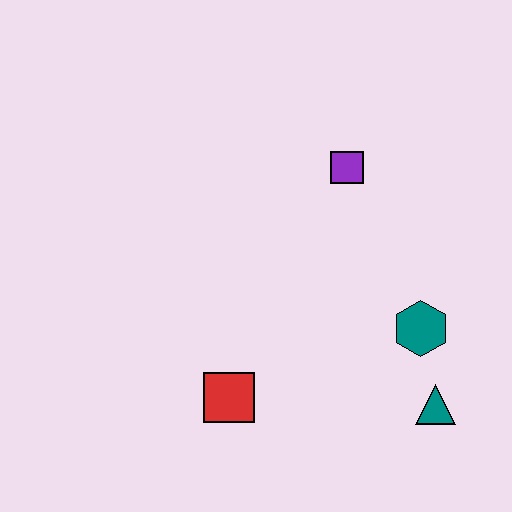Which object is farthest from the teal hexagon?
The red square is farthest from the teal hexagon.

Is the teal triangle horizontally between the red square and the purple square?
No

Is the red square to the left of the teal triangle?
Yes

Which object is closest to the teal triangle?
The teal hexagon is closest to the teal triangle.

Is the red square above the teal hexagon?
No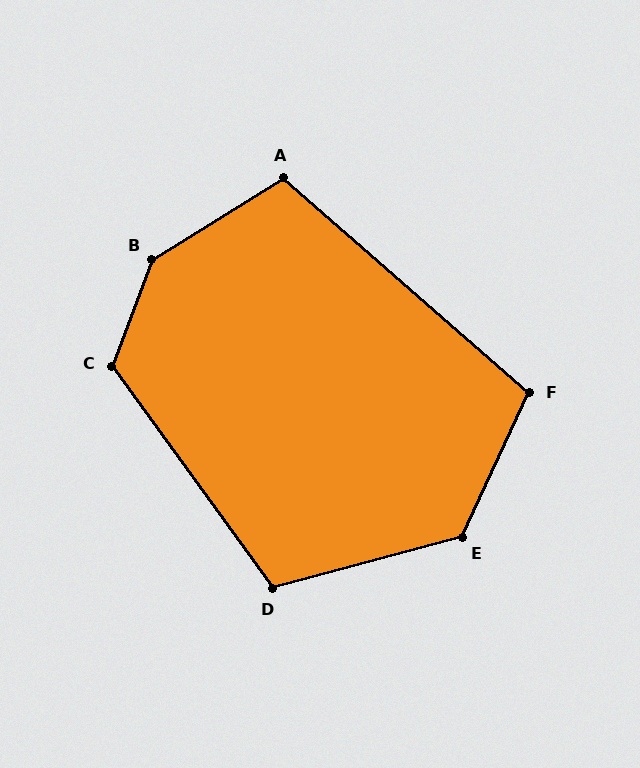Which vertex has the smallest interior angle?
F, at approximately 106 degrees.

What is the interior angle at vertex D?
Approximately 111 degrees (obtuse).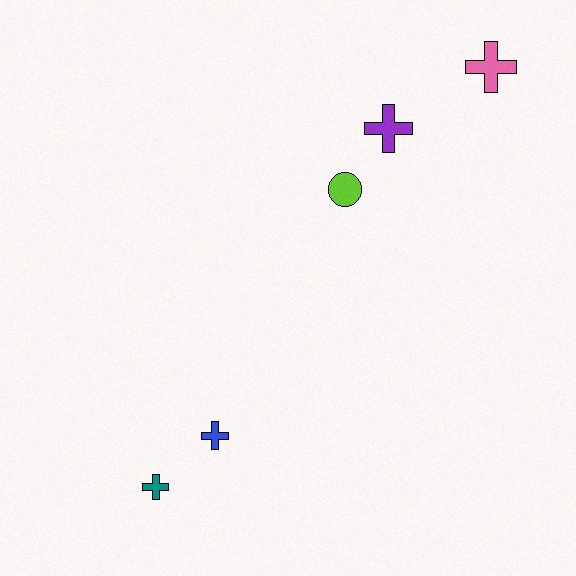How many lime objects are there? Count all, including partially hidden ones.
There is 1 lime object.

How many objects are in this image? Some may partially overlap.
There are 5 objects.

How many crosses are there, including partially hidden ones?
There are 4 crosses.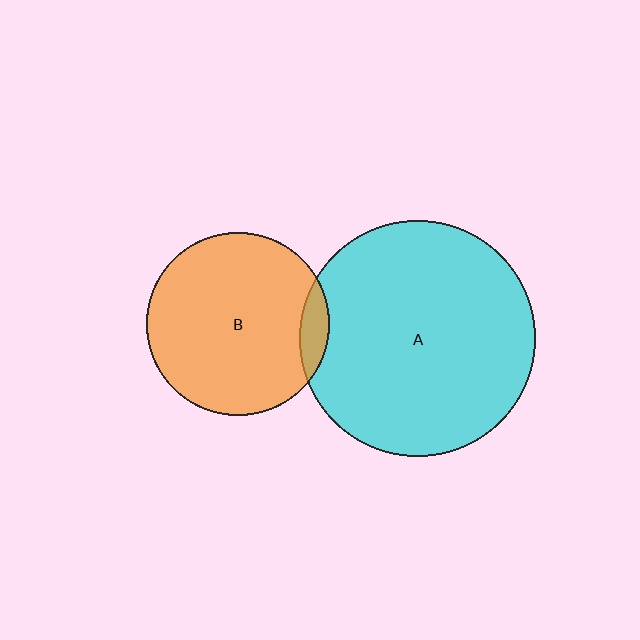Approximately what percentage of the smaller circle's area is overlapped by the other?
Approximately 10%.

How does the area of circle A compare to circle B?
Approximately 1.7 times.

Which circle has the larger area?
Circle A (cyan).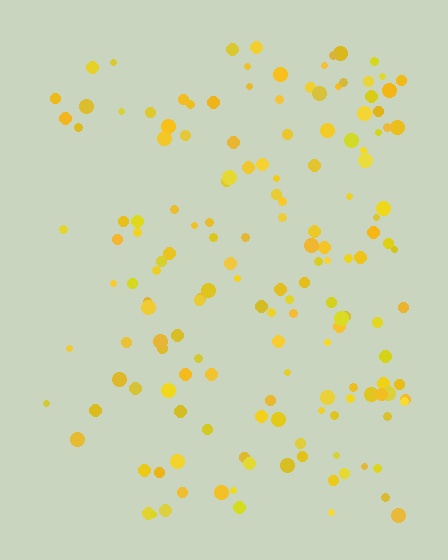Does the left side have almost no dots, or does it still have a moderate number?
Still a moderate number, just noticeably fewer than the right.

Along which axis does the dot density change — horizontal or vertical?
Horizontal.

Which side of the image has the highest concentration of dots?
The right.